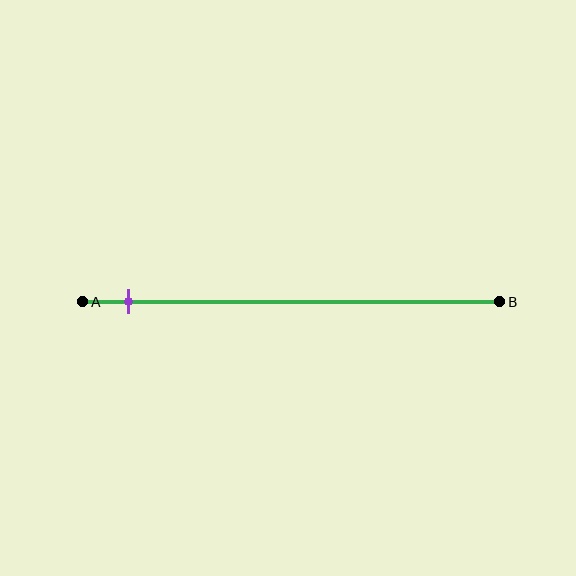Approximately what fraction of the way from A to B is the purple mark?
The purple mark is approximately 10% of the way from A to B.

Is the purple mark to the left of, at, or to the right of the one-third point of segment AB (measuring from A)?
The purple mark is to the left of the one-third point of segment AB.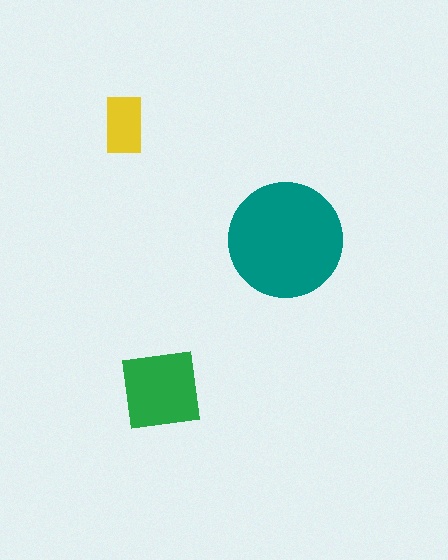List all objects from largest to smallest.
The teal circle, the green square, the yellow rectangle.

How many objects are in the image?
There are 3 objects in the image.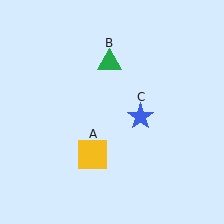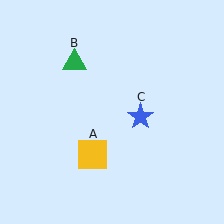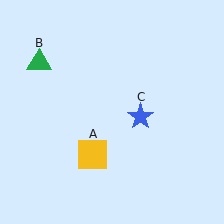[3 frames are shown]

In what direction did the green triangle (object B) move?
The green triangle (object B) moved left.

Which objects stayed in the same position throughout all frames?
Yellow square (object A) and blue star (object C) remained stationary.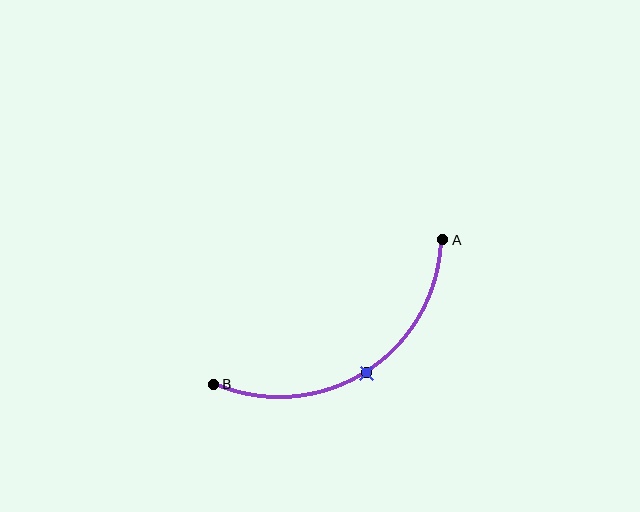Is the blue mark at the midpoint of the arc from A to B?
Yes. The blue mark lies on the arc at equal arc-length from both A and B — it is the arc midpoint.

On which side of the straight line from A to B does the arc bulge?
The arc bulges below the straight line connecting A and B.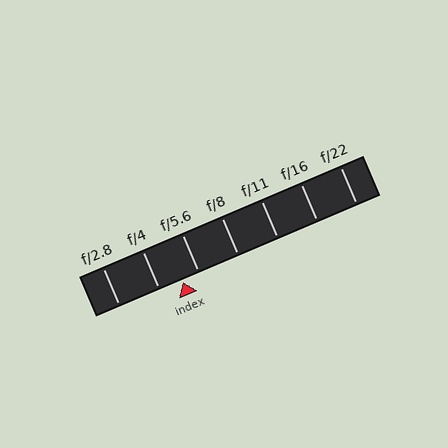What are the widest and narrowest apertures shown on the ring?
The widest aperture shown is f/2.8 and the narrowest is f/22.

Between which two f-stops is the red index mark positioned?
The index mark is between f/4 and f/5.6.